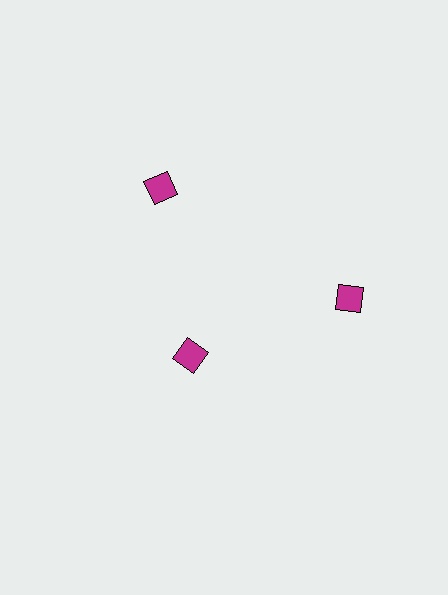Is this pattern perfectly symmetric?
No. The 3 magenta diamonds are arranged in a ring, but one element near the 7 o'clock position is pulled inward toward the center, breaking the 3-fold rotational symmetry.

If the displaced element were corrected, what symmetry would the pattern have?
It would have 3-fold rotational symmetry — the pattern would map onto itself every 120 degrees.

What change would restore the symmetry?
The symmetry would be restored by moving it outward, back onto the ring so that all 3 diamonds sit at equal angles and equal distance from the center.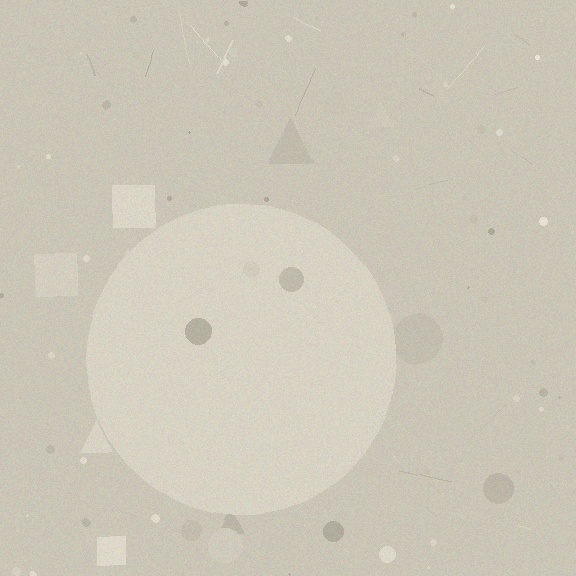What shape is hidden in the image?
A circle is hidden in the image.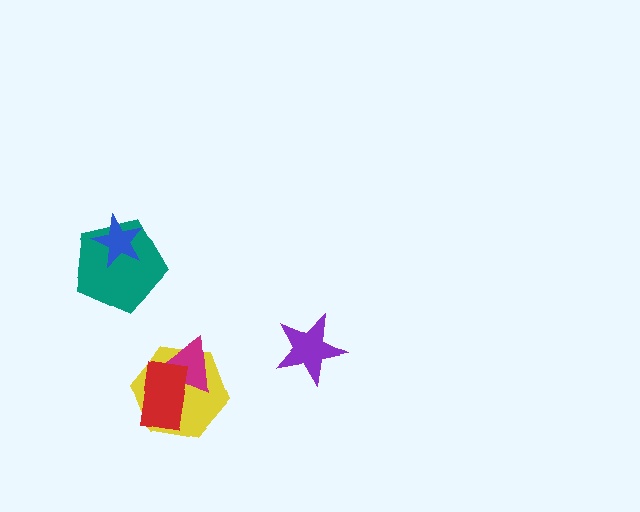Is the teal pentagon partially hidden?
Yes, it is partially covered by another shape.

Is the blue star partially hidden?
No, no other shape covers it.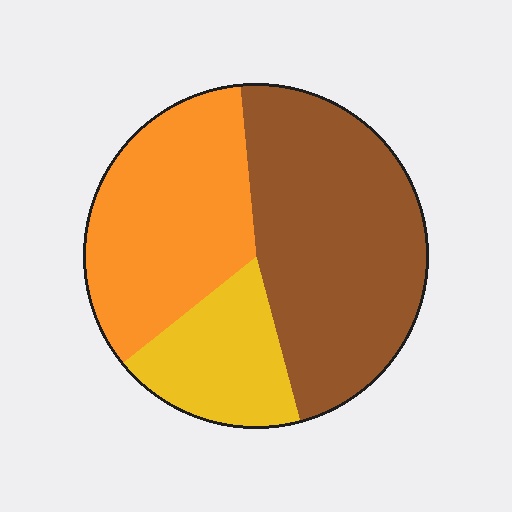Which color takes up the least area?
Yellow, at roughly 20%.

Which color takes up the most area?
Brown, at roughly 45%.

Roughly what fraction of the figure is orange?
Orange covers about 35% of the figure.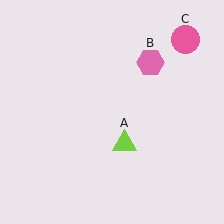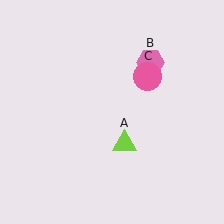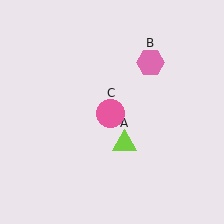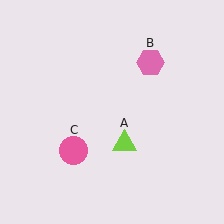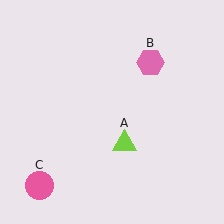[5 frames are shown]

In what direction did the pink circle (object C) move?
The pink circle (object C) moved down and to the left.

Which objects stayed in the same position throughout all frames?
Lime triangle (object A) and pink hexagon (object B) remained stationary.